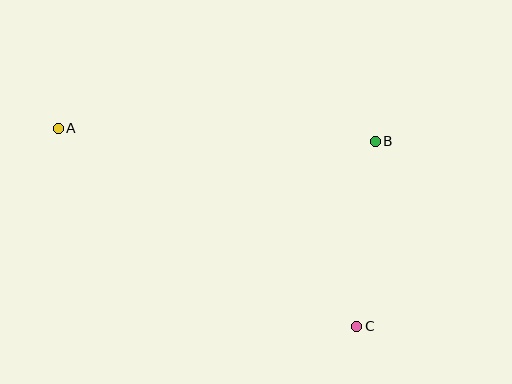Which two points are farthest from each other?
Points A and C are farthest from each other.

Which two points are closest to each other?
Points B and C are closest to each other.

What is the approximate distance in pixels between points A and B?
The distance between A and B is approximately 318 pixels.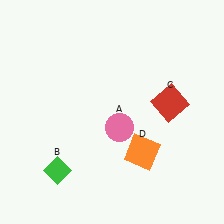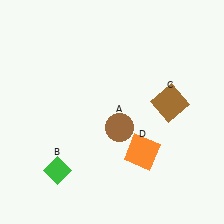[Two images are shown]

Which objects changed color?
A changed from pink to brown. C changed from red to brown.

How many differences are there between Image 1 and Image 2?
There are 2 differences between the two images.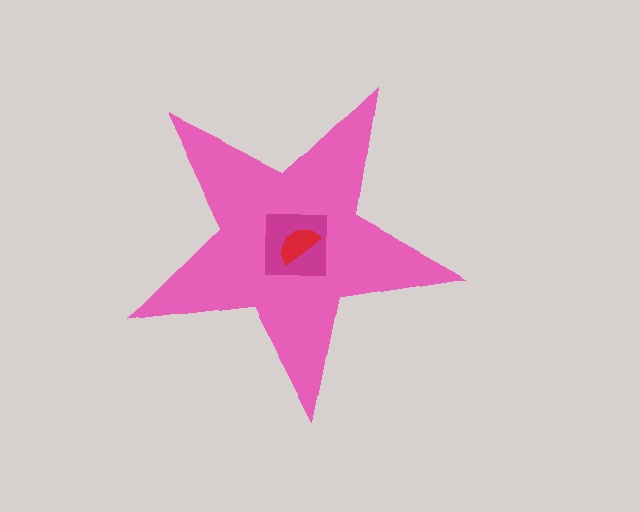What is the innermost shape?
The red semicircle.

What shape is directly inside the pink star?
The magenta square.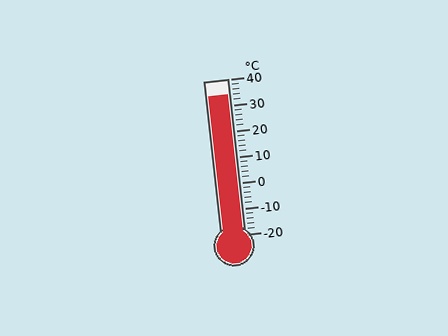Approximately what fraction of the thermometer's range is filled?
The thermometer is filled to approximately 90% of its range.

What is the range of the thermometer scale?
The thermometer scale ranges from -20°C to 40°C.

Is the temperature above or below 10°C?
The temperature is above 10°C.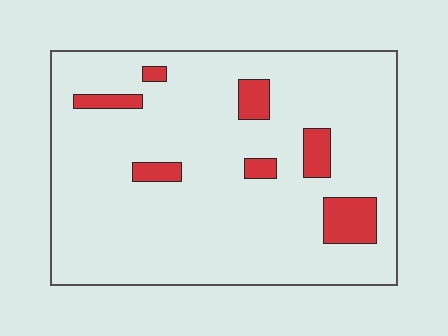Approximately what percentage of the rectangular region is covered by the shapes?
Approximately 10%.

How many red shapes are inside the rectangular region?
7.